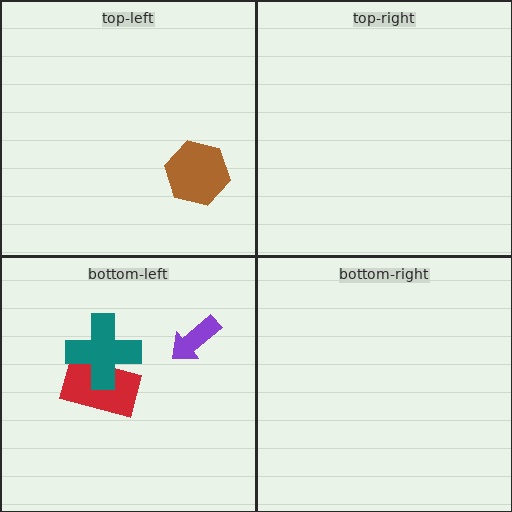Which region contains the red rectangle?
The bottom-left region.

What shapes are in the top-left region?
The brown hexagon.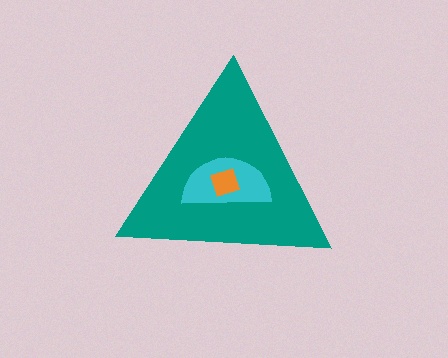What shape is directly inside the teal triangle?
The cyan semicircle.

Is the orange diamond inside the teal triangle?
Yes.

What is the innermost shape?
The orange diamond.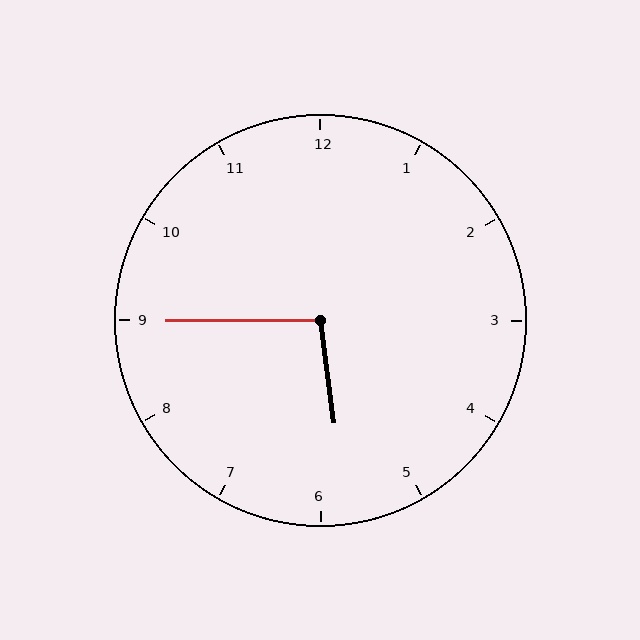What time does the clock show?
5:45.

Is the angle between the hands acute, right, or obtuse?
It is obtuse.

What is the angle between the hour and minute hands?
Approximately 98 degrees.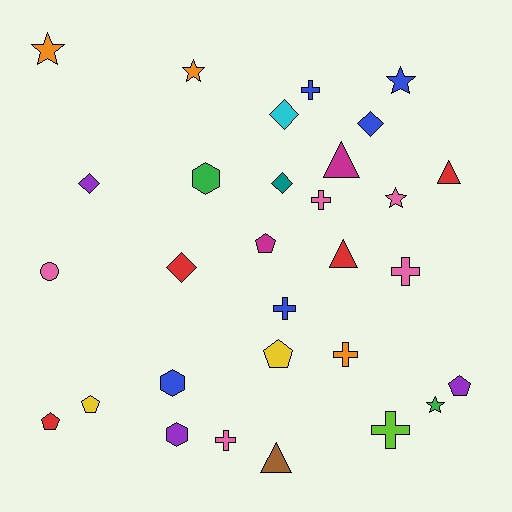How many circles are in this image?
There is 1 circle.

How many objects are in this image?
There are 30 objects.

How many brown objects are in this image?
There is 1 brown object.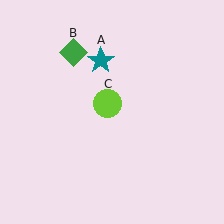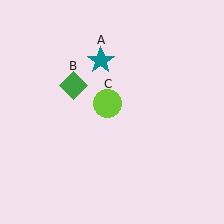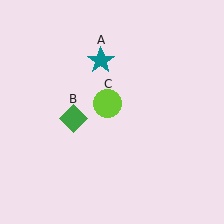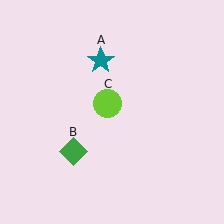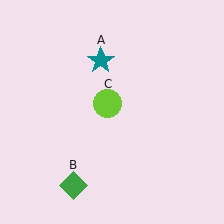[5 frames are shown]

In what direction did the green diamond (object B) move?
The green diamond (object B) moved down.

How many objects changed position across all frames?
1 object changed position: green diamond (object B).